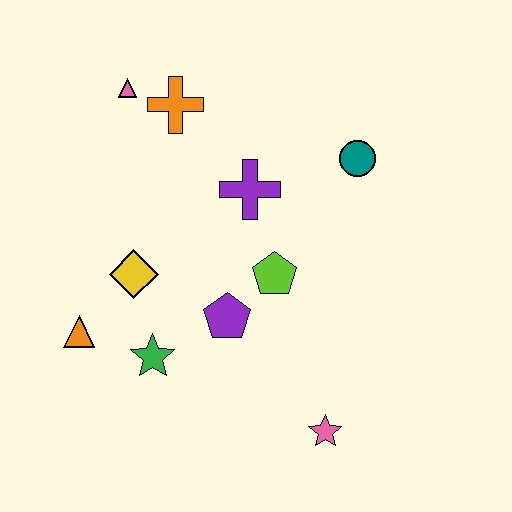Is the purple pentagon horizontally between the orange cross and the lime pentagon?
Yes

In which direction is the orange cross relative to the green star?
The orange cross is above the green star.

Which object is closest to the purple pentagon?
The lime pentagon is closest to the purple pentagon.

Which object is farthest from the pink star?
The pink triangle is farthest from the pink star.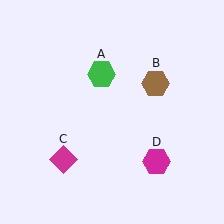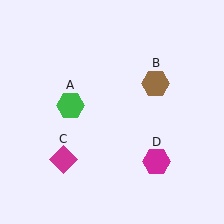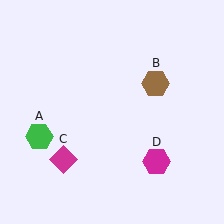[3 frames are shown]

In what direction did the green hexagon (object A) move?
The green hexagon (object A) moved down and to the left.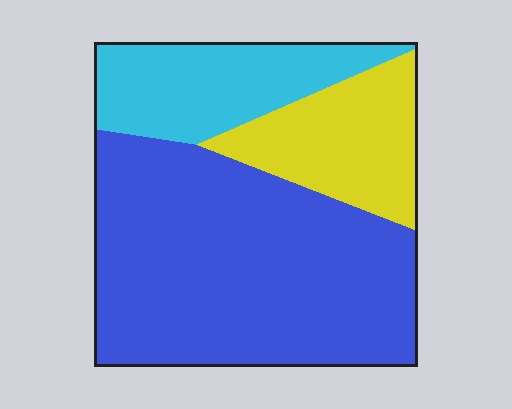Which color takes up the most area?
Blue, at roughly 60%.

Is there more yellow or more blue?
Blue.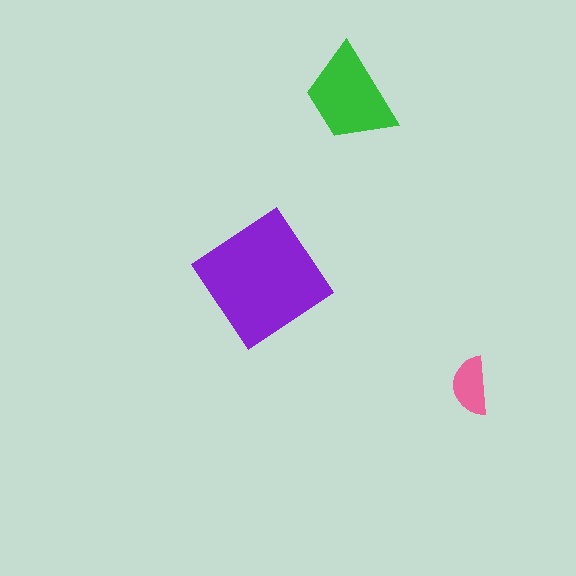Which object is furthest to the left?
The purple diamond is leftmost.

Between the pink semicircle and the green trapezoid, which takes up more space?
The green trapezoid.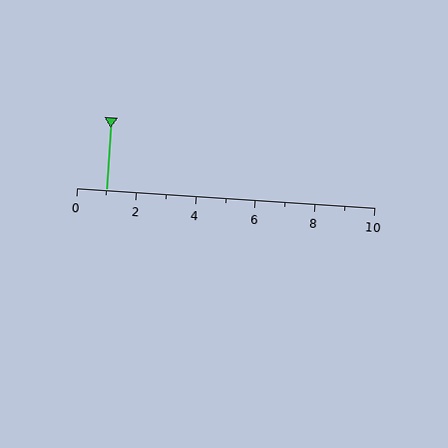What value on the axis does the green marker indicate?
The marker indicates approximately 1.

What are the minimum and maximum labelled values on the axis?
The axis runs from 0 to 10.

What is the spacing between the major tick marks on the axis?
The major ticks are spaced 2 apart.